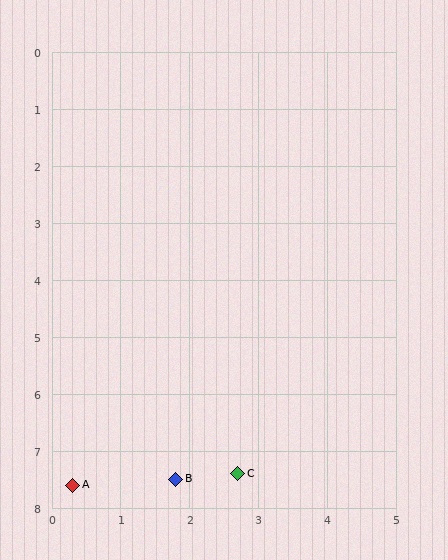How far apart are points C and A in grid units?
Points C and A are about 2.4 grid units apart.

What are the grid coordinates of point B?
Point B is at approximately (1.8, 7.5).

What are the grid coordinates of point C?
Point C is at approximately (2.7, 7.4).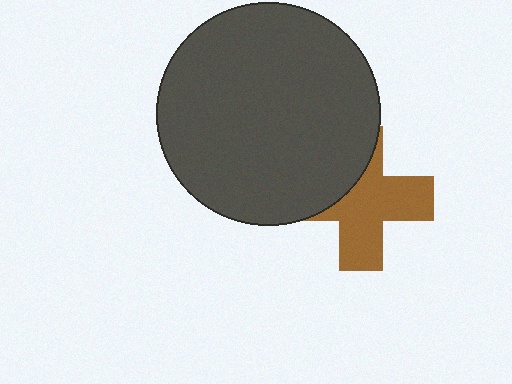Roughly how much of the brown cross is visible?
About half of it is visible (roughly 64%).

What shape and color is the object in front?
The object in front is a dark gray circle.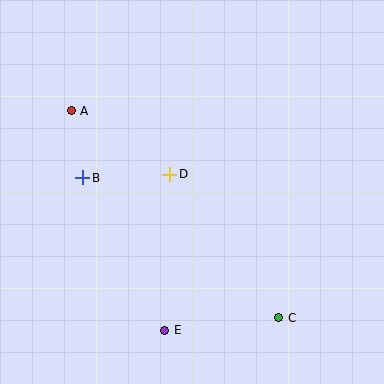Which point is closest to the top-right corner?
Point D is closest to the top-right corner.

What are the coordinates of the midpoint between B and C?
The midpoint between B and C is at (181, 248).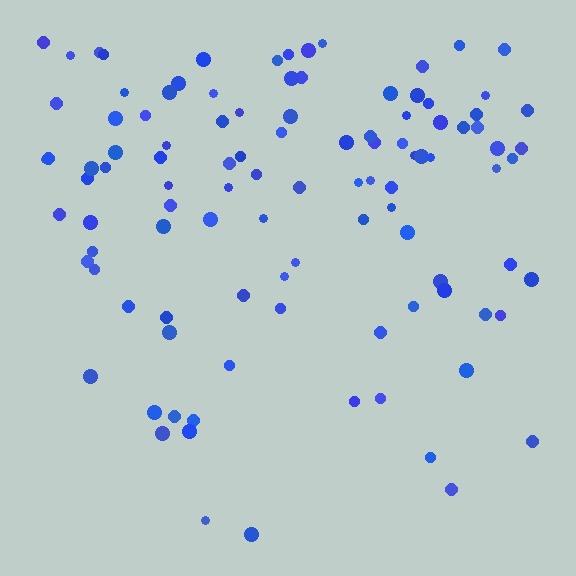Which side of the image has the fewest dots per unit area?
The bottom.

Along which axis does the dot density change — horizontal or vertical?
Vertical.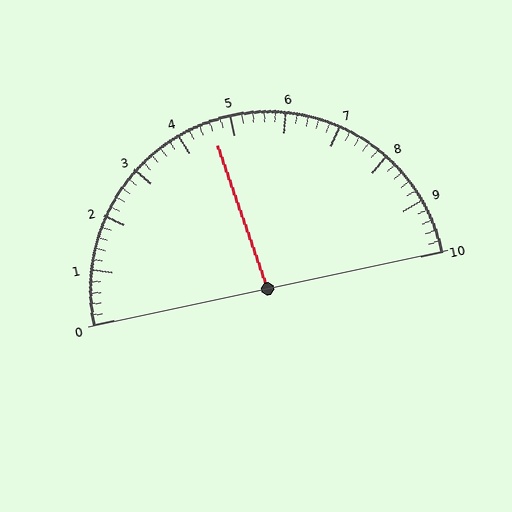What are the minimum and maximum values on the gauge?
The gauge ranges from 0 to 10.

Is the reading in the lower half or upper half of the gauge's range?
The reading is in the lower half of the range (0 to 10).